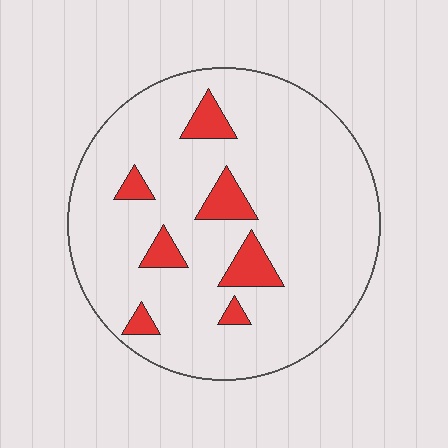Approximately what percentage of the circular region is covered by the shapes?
Approximately 10%.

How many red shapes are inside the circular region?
7.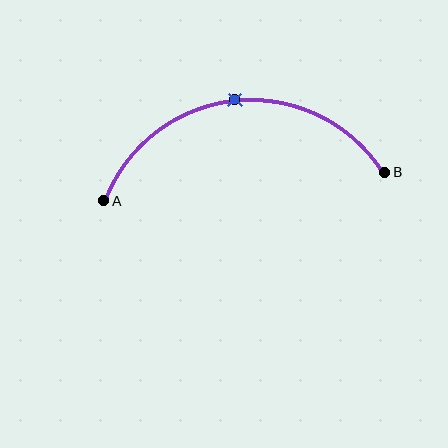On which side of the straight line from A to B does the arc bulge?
The arc bulges above the straight line connecting A and B.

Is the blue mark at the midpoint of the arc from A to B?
Yes. The blue mark lies on the arc at equal arc-length from both A and B — it is the arc midpoint.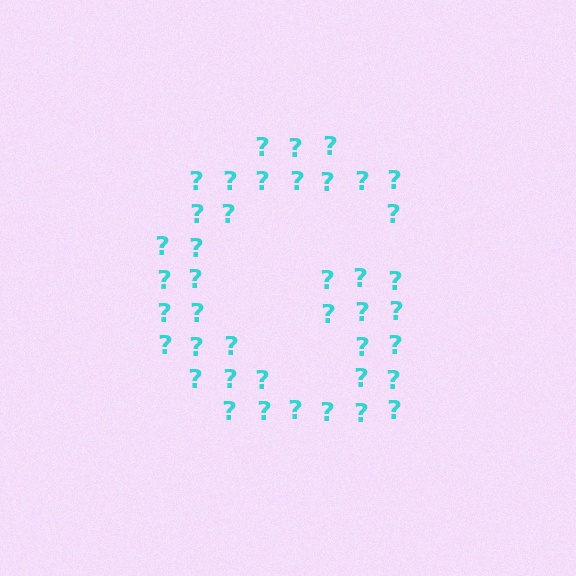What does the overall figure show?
The overall figure shows the letter G.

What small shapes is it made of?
It is made of small question marks.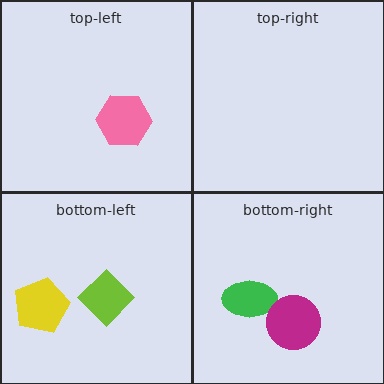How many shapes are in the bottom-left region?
2.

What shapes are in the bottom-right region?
The green ellipse, the magenta circle.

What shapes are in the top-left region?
The pink hexagon.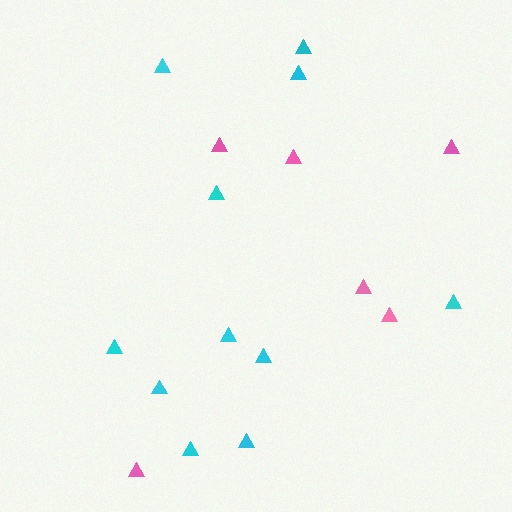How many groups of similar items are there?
There are 2 groups: one group of pink triangles (6) and one group of cyan triangles (11).